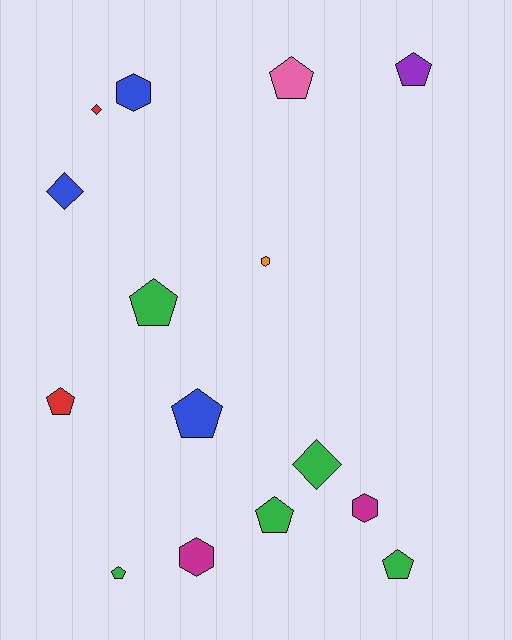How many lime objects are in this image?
There are no lime objects.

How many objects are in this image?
There are 15 objects.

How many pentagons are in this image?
There are 8 pentagons.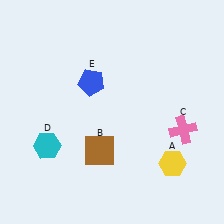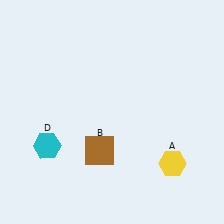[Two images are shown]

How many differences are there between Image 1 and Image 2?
There are 2 differences between the two images.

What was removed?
The blue pentagon (E), the pink cross (C) were removed in Image 2.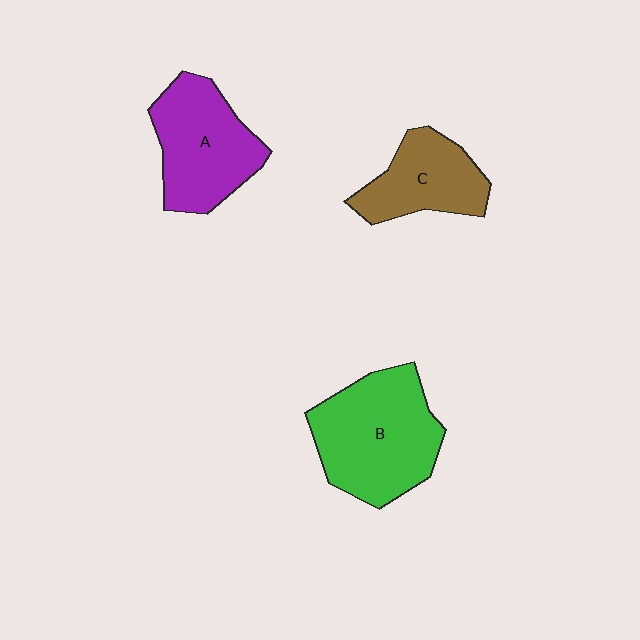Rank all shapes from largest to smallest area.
From largest to smallest: B (green), A (purple), C (brown).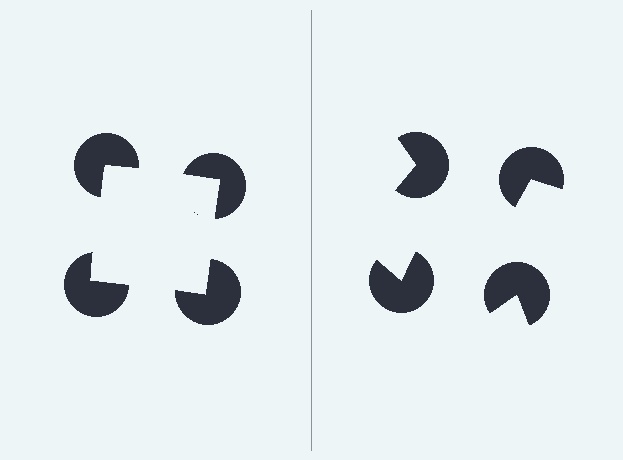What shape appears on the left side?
An illusory square.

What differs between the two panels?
The pac-man discs are positioned identically on both sides; only the wedge orientations differ. On the left they align to a square; on the right they are misaligned.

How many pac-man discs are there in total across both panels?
8 — 4 on each side.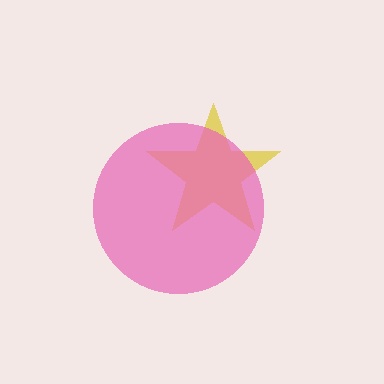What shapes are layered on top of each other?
The layered shapes are: a yellow star, a pink circle.